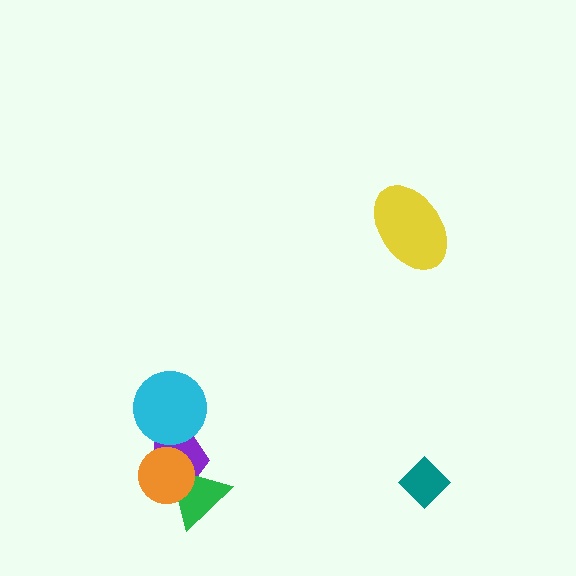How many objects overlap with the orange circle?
2 objects overlap with the orange circle.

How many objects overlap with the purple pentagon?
3 objects overlap with the purple pentagon.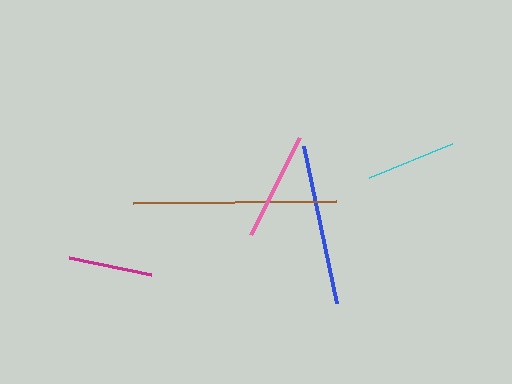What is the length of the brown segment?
The brown segment is approximately 203 pixels long.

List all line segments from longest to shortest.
From longest to shortest: brown, blue, pink, cyan, magenta.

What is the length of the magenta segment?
The magenta segment is approximately 84 pixels long.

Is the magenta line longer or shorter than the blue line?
The blue line is longer than the magenta line.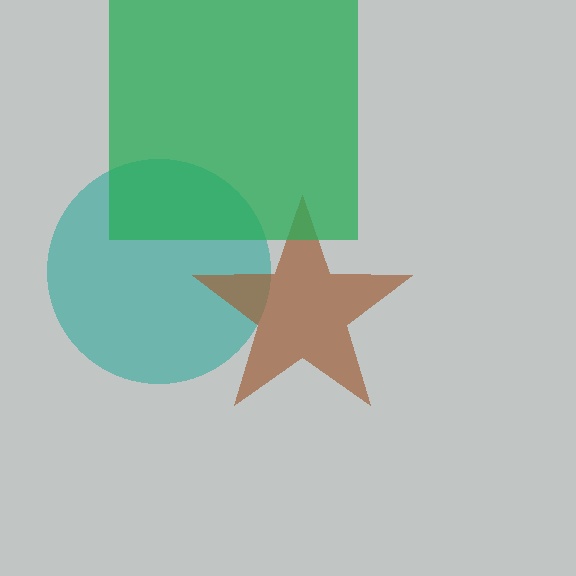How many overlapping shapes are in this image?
There are 3 overlapping shapes in the image.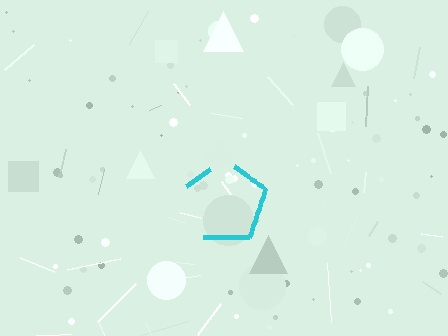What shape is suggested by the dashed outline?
The dashed outline suggests a pentagon.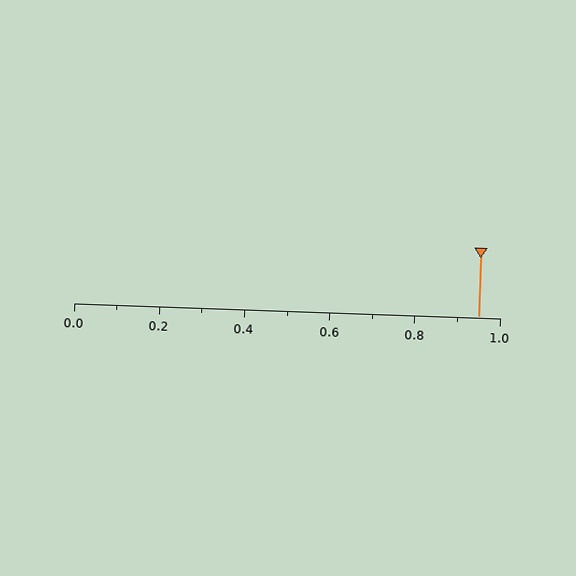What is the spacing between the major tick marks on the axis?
The major ticks are spaced 0.2 apart.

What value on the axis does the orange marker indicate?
The marker indicates approximately 0.95.